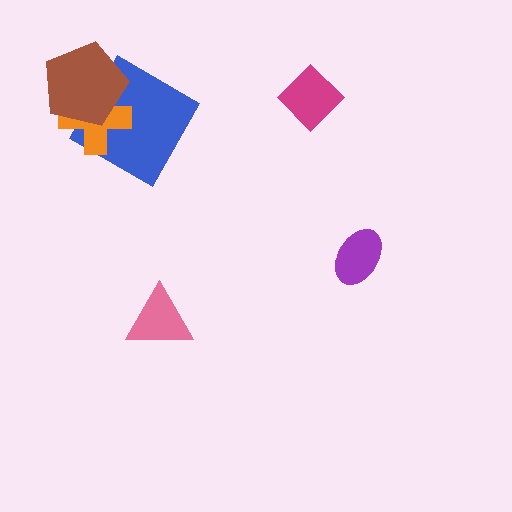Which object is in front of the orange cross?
The brown pentagon is in front of the orange cross.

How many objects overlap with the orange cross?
2 objects overlap with the orange cross.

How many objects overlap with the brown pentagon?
2 objects overlap with the brown pentagon.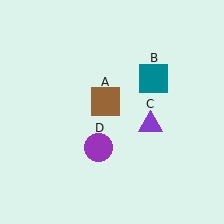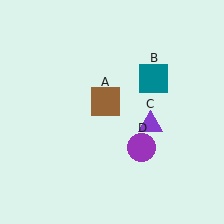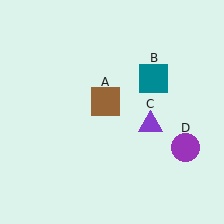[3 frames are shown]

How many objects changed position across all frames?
1 object changed position: purple circle (object D).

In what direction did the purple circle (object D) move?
The purple circle (object D) moved right.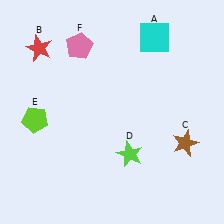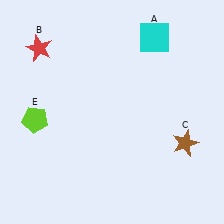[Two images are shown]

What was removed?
The pink pentagon (F), the lime star (D) were removed in Image 2.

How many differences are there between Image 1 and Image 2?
There are 2 differences between the two images.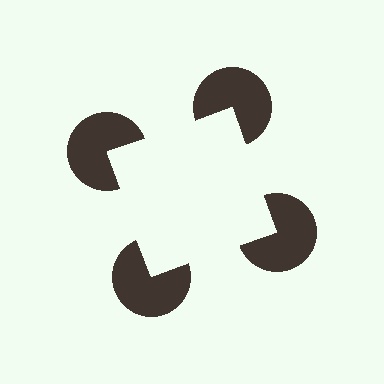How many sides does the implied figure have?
4 sides.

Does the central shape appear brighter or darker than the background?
It typically appears slightly brighter than the background, even though no actual brightness change is drawn.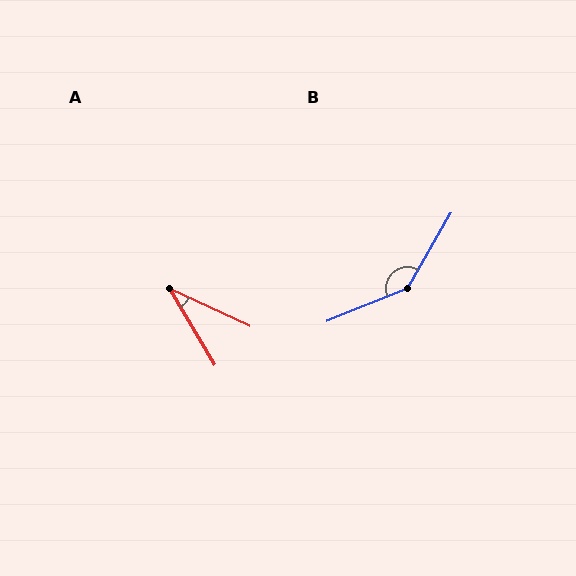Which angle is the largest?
B, at approximately 142 degrees.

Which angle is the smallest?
A, at approximately 34 degrees.